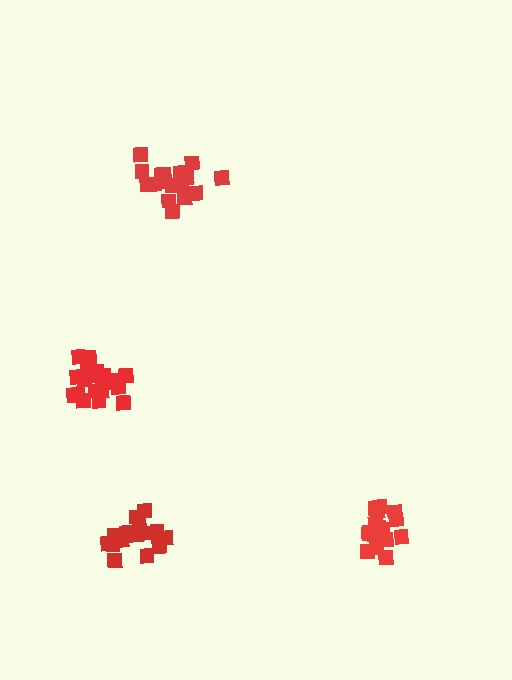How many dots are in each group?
Group 1: 20 dots, Group 2: 17 dots, Group 3: 17 dots, Group 4: 18 dots (72 total).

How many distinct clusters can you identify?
There are 4 distinct clusters.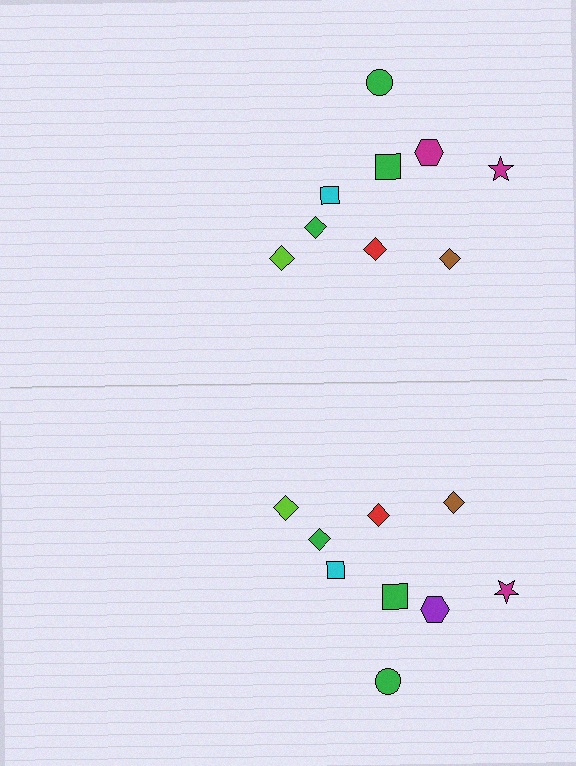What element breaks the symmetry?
The purple hexagon on the bottom side breaks the symmetry — its mirror counterpart is magenta.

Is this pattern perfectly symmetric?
No, the pattern is not perfectly symmetric. The purple hexagon on the bottom side breaks the symmetry — its mirror counterpart is magenta.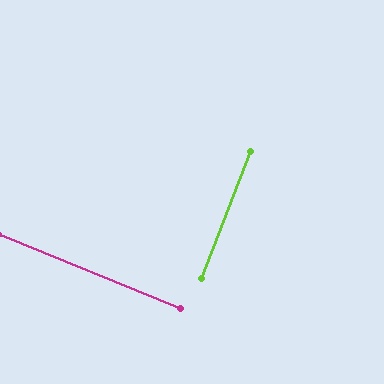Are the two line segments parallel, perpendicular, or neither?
Perpendicular — they meet at approximately 89°.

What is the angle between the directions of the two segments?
Approximately 89 degrees.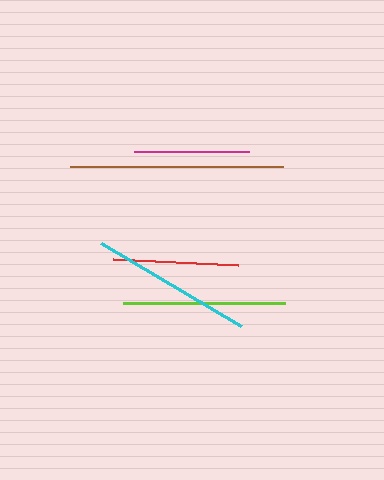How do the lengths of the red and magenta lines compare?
The red and magenta lines are approximately the same length.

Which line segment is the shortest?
The magenta line is the shortest at approximately 115 pixels.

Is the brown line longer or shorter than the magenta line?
The brown line is longer than the magenta line.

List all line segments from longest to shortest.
From longest to shortest: brown, cyan, lime, red, magenta.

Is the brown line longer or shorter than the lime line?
The brown line is longer than the lime line.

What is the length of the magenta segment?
The magenta segment is approximately 115 pixels long.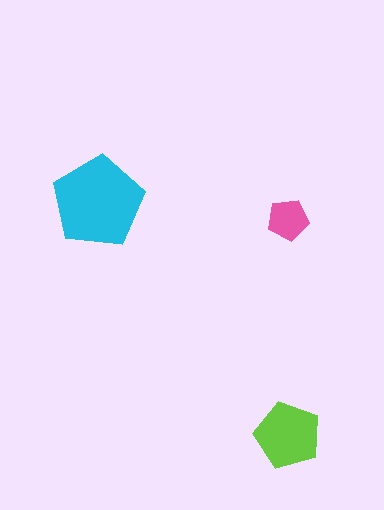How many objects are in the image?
There are 3 objects in the image.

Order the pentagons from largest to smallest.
the cyan one, the lime one, the pink one.